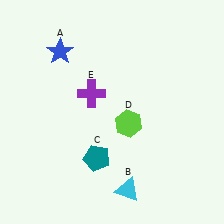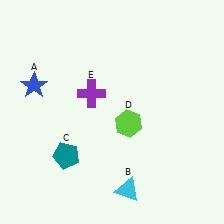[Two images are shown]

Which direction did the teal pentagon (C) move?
The teal pentagon (C) moved left.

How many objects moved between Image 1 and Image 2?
2 objects moved between the two images.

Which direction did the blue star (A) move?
The blue star (A) moved down.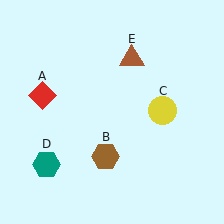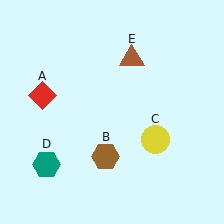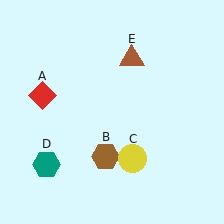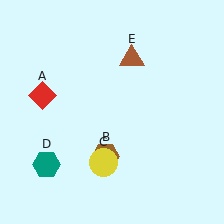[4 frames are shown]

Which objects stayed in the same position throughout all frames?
Red diamond (object A) and brown hexagon (object B) and teal hexagon (object D) and brown triangle (object E) remained stationary.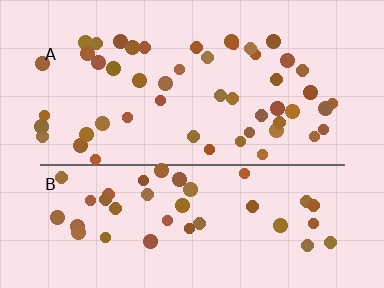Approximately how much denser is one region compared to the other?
Approximately 1.2× — region A over region B.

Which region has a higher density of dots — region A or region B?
A (the top).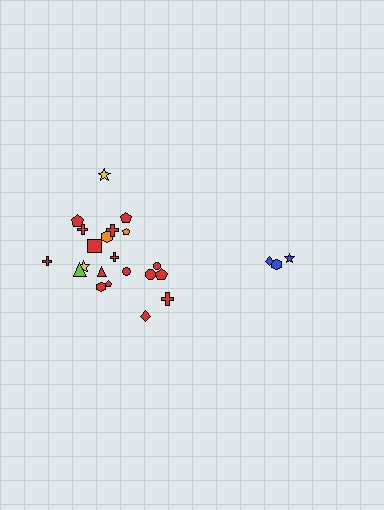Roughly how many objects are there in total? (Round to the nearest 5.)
Roughly 25 objects in total.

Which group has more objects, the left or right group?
The left group.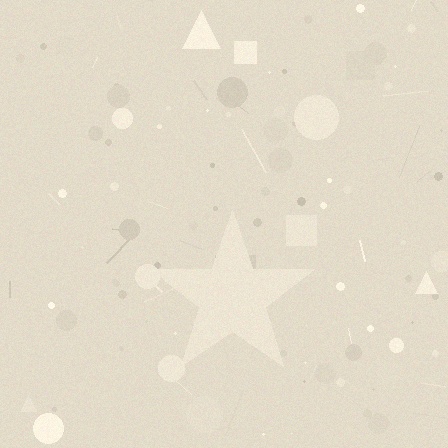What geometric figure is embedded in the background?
A star is embedded in the background.